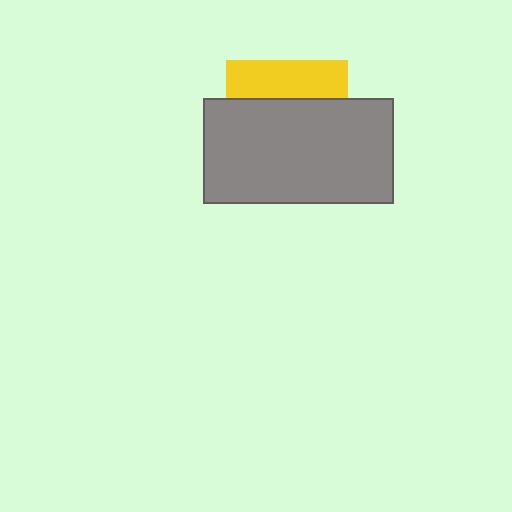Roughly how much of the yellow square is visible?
A small part of it is visible (roughly 31%).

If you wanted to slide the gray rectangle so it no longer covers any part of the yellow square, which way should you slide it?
Slide it down — that is the most direct way to separate the two shapes.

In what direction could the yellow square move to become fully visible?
The yellow square could move up. That would shift it out from behind the gray rectangle entirely.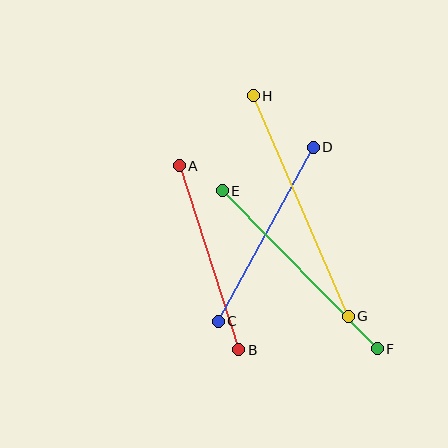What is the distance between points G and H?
The distance is approximately 240 pixels.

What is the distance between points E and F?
The distance is approximately 221 pixels.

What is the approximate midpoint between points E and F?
The midpoint is at approximately (300, 270) pixels.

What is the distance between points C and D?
The distance is approximately 198 pixels.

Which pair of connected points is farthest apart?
Points G and H are farthest apart.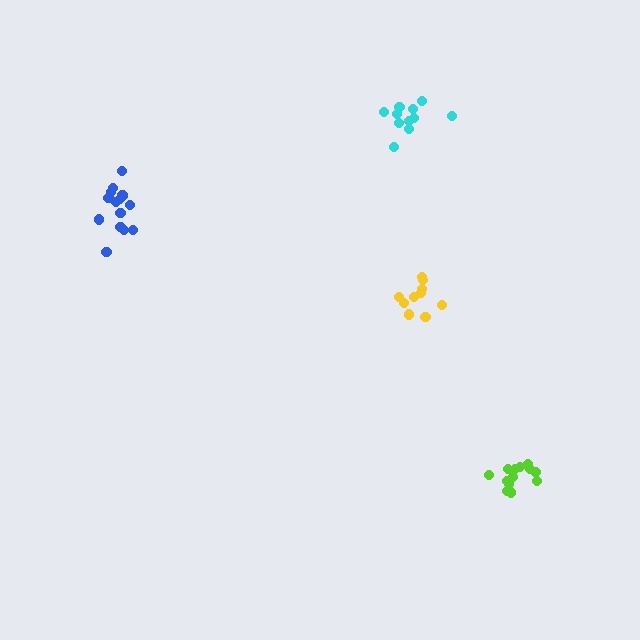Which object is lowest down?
The lime cluster is bottommost.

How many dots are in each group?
Group 1: 13 dots, Group 2: 14 dots, Group 3: 11 dots, Group 4: 10 dots (48 total).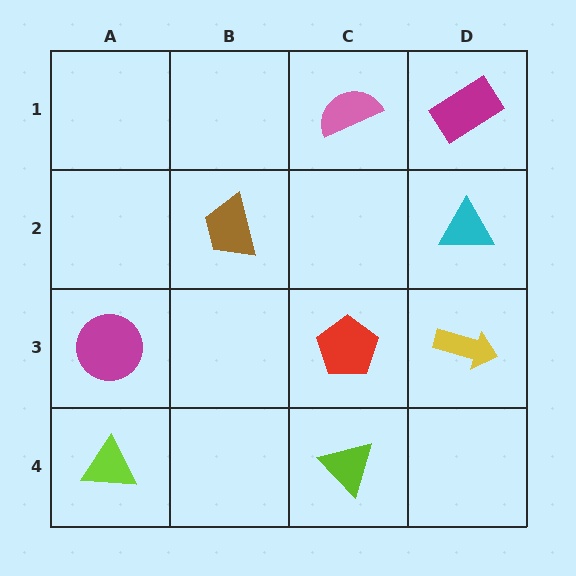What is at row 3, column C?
A red pentagon.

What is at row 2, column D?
A cyan triangle.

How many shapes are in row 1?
2 shapes.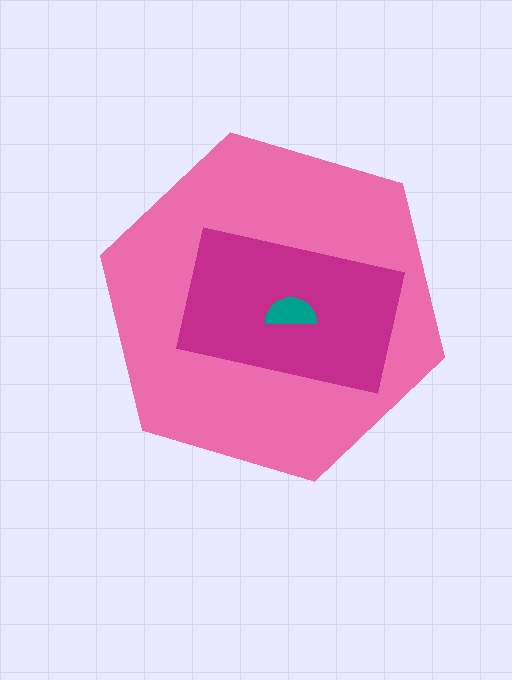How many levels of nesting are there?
3.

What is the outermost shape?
The pink hexagon.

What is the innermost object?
The teal semicircle.